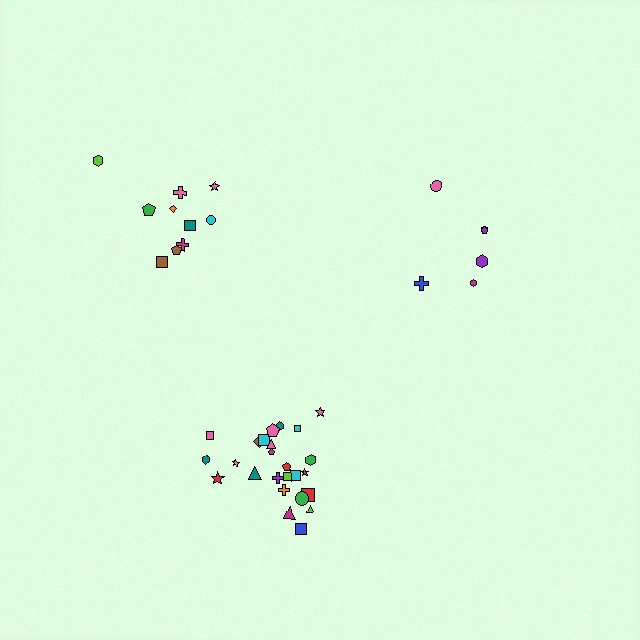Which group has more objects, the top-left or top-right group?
The top-left group.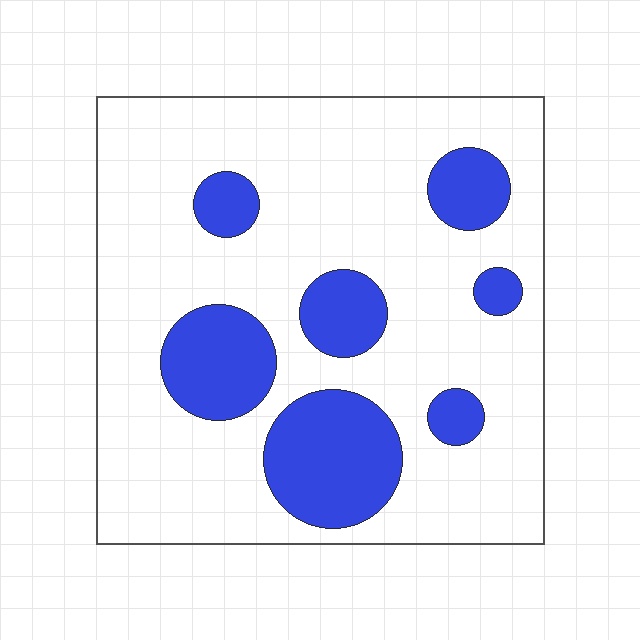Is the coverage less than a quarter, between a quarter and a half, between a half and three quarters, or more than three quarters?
Less than a quarter.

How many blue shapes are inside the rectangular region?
7.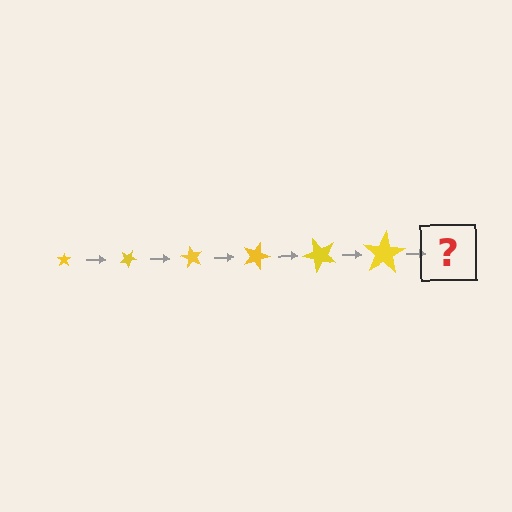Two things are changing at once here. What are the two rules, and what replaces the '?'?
The two rules are that the star grows larger each step and it rotates 30 degrees each step. The '?' should be a star, larger than the previous one and rotated 180 degrees from the start.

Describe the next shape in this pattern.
It should be a star, larger than the previous one and rotated 180 degrees from the start.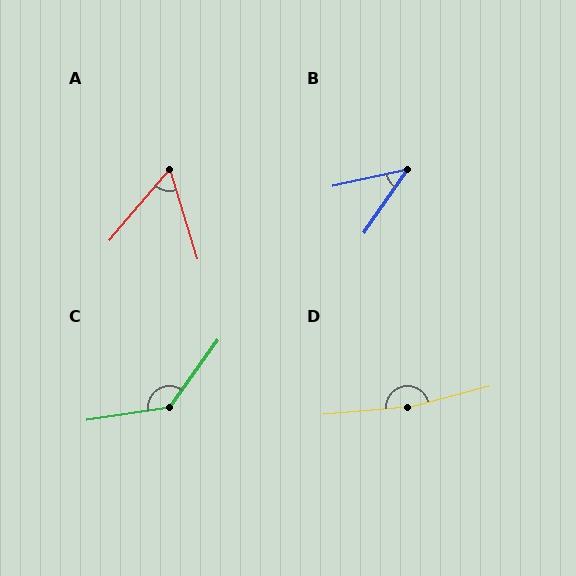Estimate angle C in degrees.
Approximately 134 degrees.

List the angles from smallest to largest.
B (43°), A (58°), C (134°), D (170°).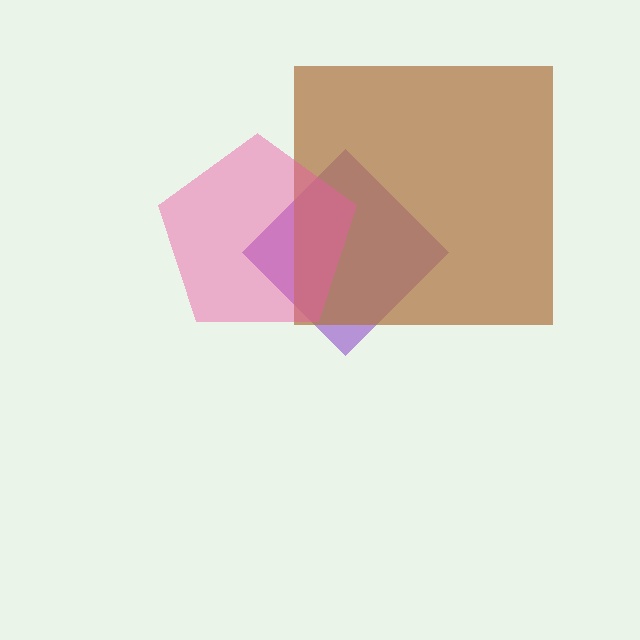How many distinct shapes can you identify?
There are 3 distinct shapes: a purple diamond, a brown square, a pink pentagon.